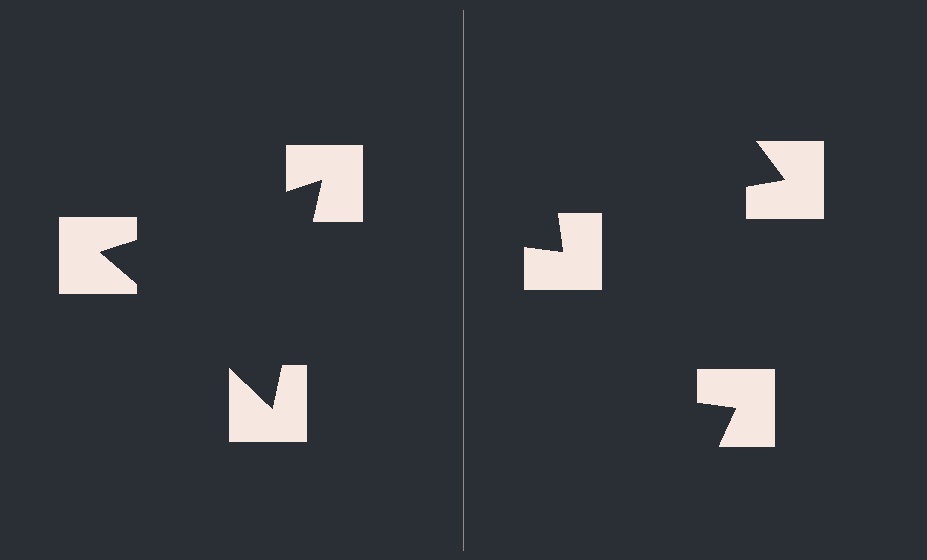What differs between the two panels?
The notched squares are positioned identically on both sides; only the wedge orientations differ. On the left they align to a triangle; on the right they are misaligned.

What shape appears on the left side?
An illusory triangle.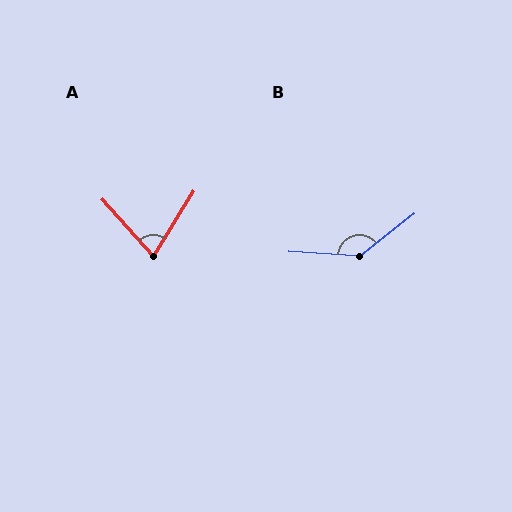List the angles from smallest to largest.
A (74°), B (138°).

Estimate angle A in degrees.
Approximately 74 degrees.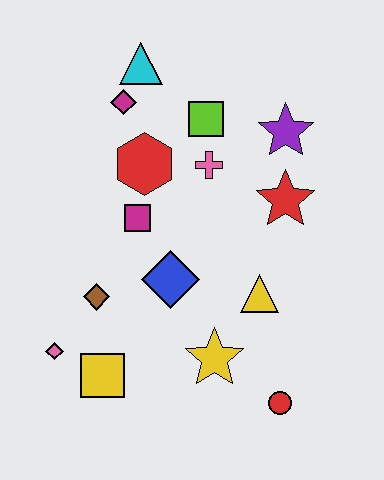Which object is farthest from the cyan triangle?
The red circle is farthest from the cyan triangle.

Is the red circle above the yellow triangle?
No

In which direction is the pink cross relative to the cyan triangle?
The pink cross is below the cyan triangle.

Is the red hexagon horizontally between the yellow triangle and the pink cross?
No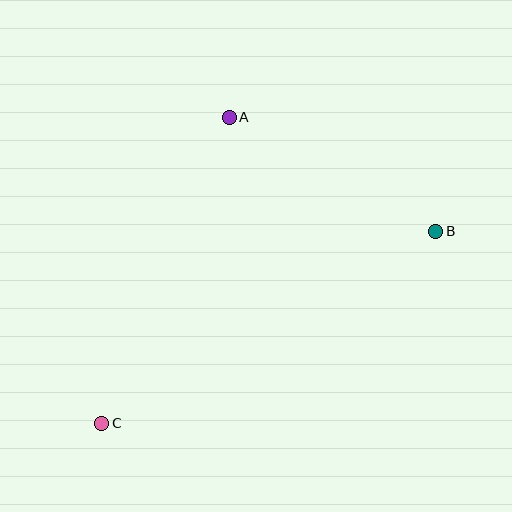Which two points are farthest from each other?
Points B and C are farthest from each other.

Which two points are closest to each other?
Points A and B are closest to each other.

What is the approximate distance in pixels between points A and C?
The distance between A and C is approximately 331 pixels.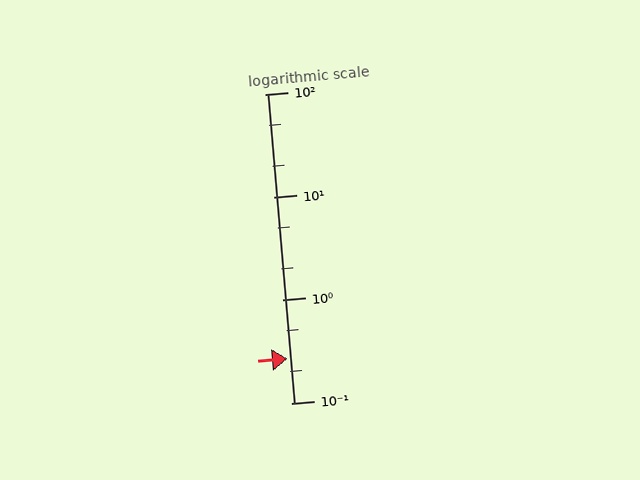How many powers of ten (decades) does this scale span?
The scale spans 3 decades, from 0.1 to 100.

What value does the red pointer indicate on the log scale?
The pointer indicates approximately 0.27.